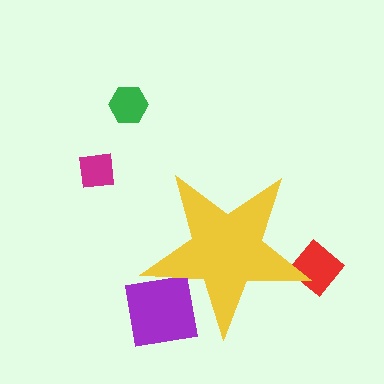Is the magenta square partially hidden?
No, the magenta square is fully visible.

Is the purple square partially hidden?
Yes, the purple square is partially hidden behind the yellow star.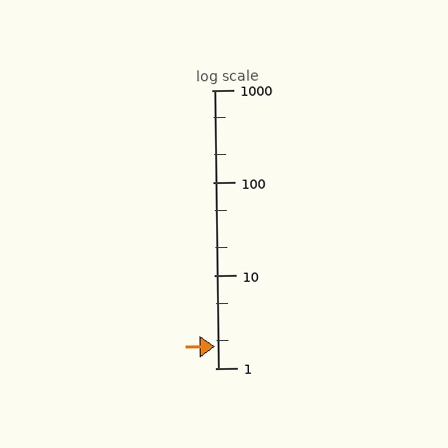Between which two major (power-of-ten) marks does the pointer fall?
The pointer is between 1 and 10.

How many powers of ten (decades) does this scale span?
The scale spans 3 decades, from 1 to 1000.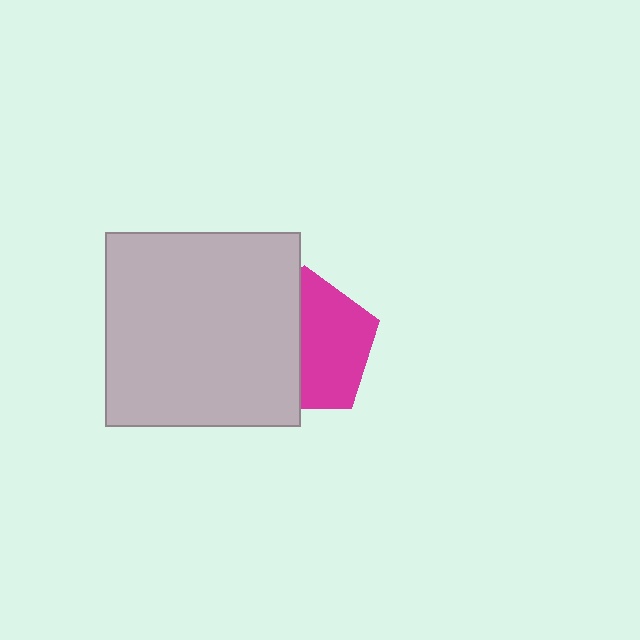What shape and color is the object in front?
The object in front is a light gray square.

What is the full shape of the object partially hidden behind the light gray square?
The partially hidden object is a magenta pentagon.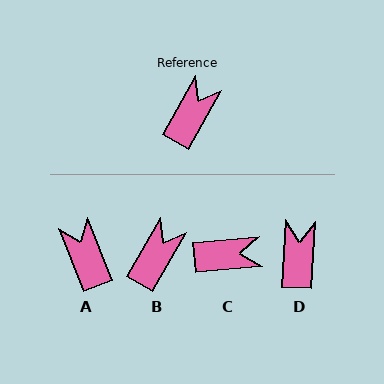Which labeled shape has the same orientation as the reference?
B.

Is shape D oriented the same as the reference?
No, it is off by about 26 degrees.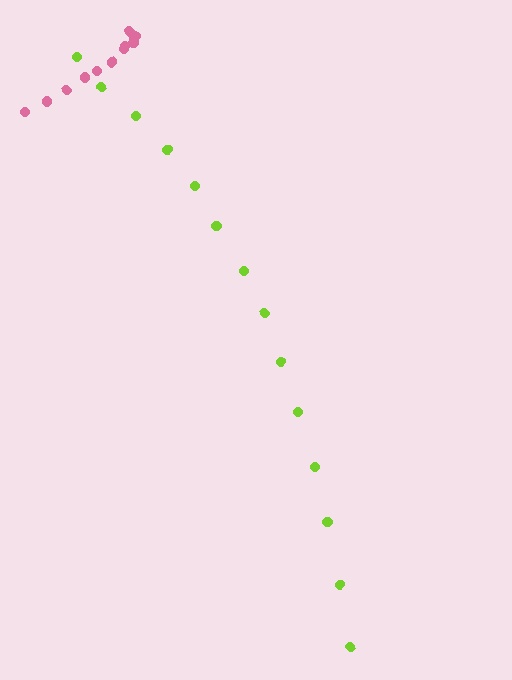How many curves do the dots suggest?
There are 2 distinct paths.